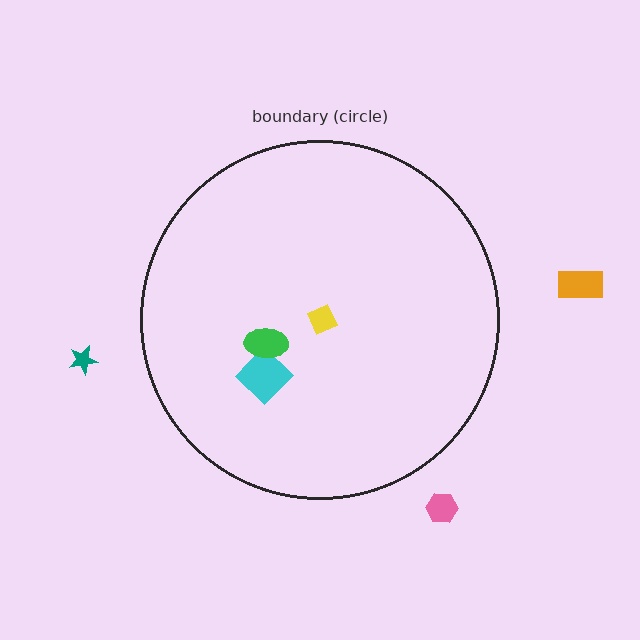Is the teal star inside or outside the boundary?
Outside.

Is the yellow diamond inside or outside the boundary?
Inside.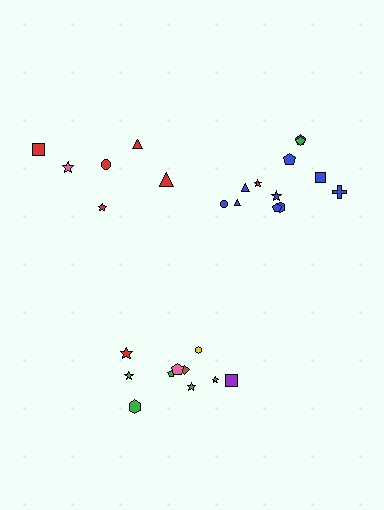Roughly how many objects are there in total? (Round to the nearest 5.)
Roughly 30 objects in total.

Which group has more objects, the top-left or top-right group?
The top-right group.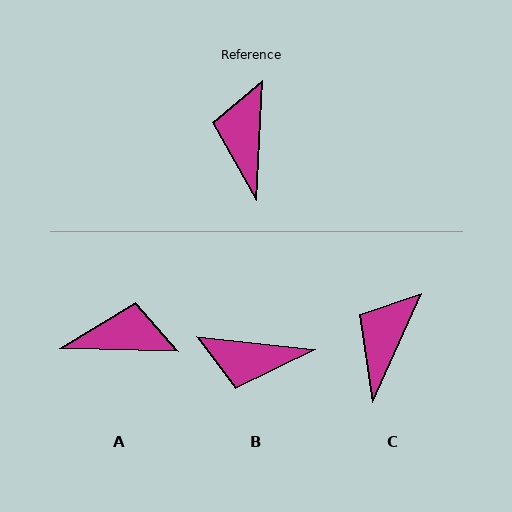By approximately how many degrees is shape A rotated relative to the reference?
Approximately 88 degrees clockwise.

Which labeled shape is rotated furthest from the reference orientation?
A, about 88 degrees away.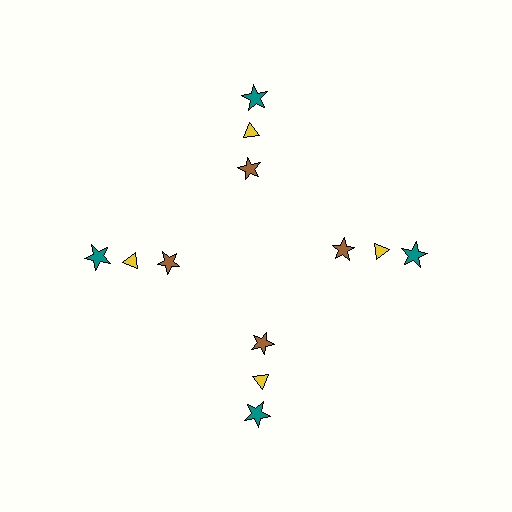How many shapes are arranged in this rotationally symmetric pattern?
There are 12 shapes, arranged in 4 groups of 3.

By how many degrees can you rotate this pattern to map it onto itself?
The pattern maps onto itself every 90 degrees of rotation.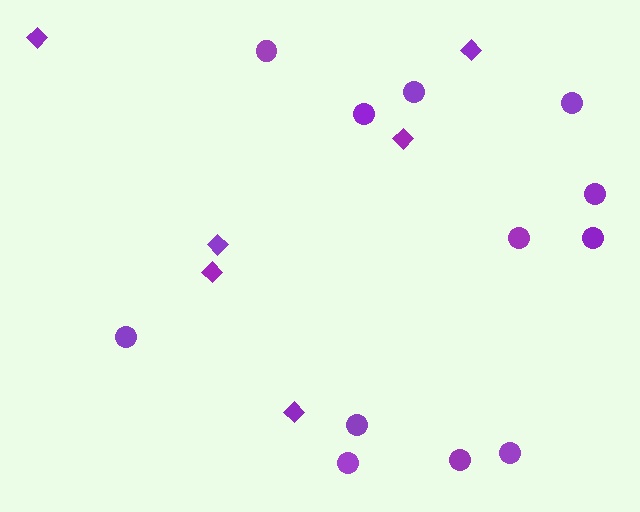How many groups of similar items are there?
There are 2 groups: one group of circles (12) and one group of diamonds (6).